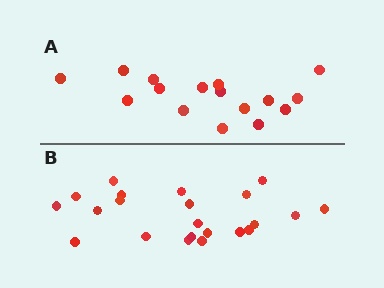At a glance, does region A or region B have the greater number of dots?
Region B (the bottom region) has more dots.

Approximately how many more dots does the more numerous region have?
Region B has about 6 more dots than region A.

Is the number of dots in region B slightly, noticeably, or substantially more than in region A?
Region B has noticeably more, but not dramatically so. The ratio is roughly 1.4 to 1.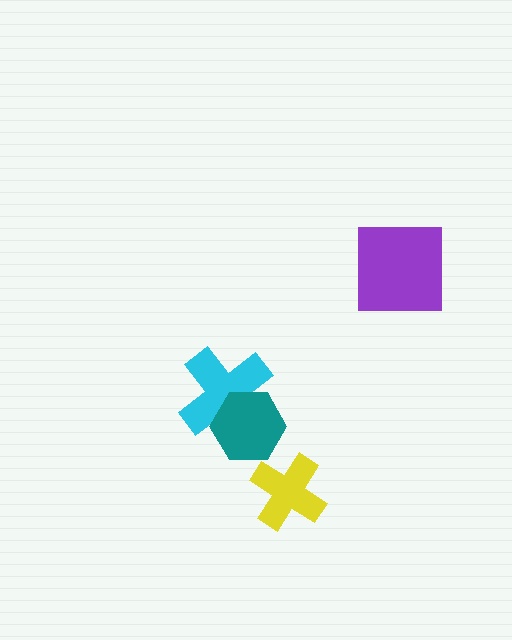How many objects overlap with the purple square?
0 objects overlap with the purple square.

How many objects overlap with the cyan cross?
1 object overlaps with the cyan cross.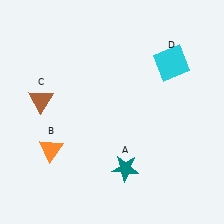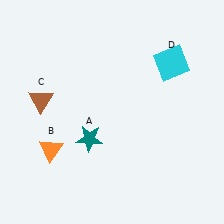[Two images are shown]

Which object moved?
The teal star (A) moved left.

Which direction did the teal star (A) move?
The teal star (A) moved left.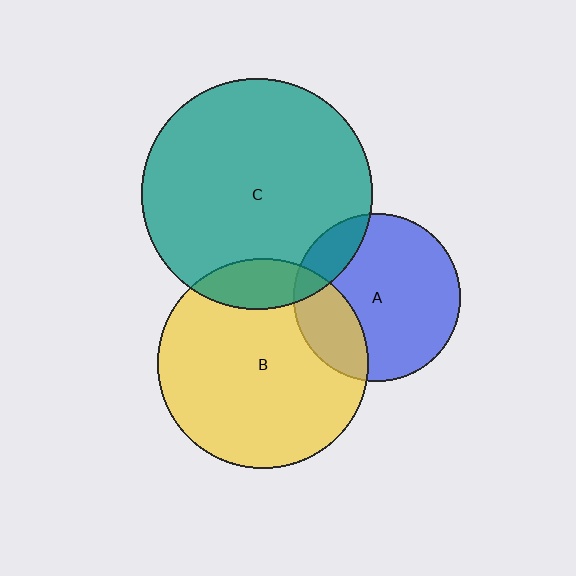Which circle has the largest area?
Circle C (teal).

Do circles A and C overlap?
Yes.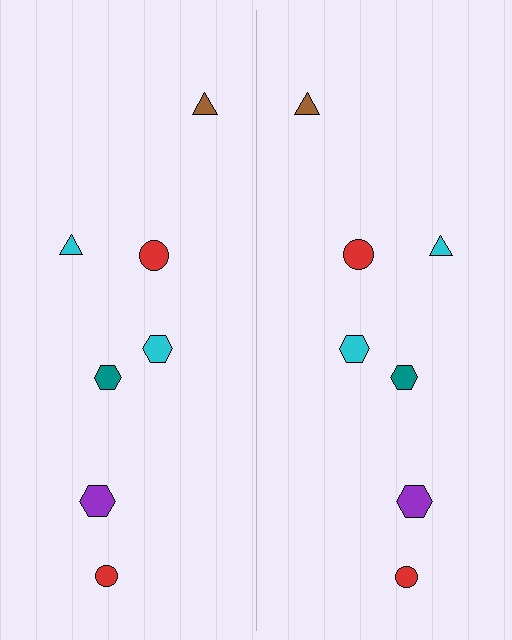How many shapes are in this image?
There are 14 shapes in this image.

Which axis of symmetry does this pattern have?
The pattern has a vertical axis of symmetry running through the center of the image.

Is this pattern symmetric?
Yes, this pattern has bilateral (reflection) symmetry.